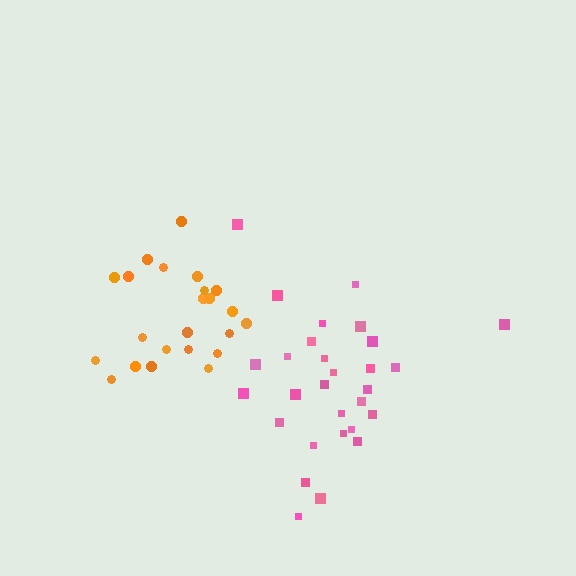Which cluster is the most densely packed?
Orange.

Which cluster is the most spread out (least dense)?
Pink.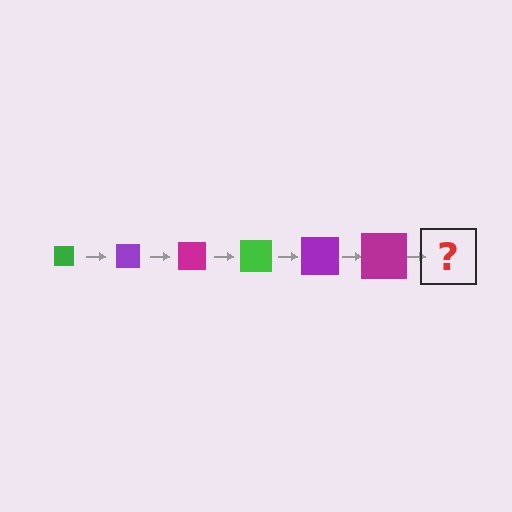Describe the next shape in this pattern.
It should be a green square, larger than the previous one.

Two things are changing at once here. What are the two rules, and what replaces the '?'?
The two rules are that the square grows larger each step and the color cycles through green, purple, and magenta. The '?' should be a green square, larger than the previous one.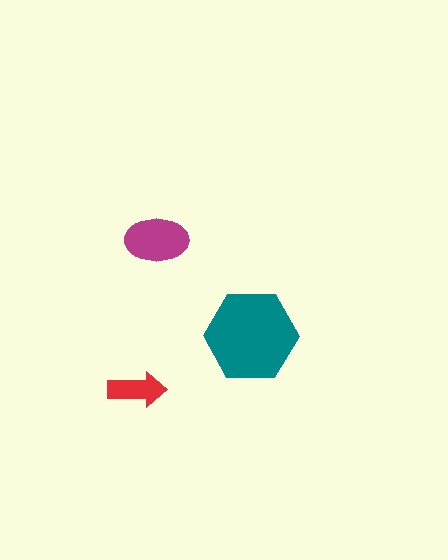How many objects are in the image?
There are 3 objects in the image.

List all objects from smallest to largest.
The red arrow, the magenta ellipse, the teal hexagon.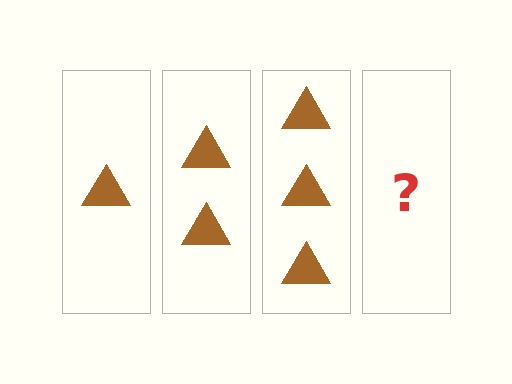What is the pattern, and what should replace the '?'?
The pattern is that each step adds one more triangle. The '?' should be 4 triangles.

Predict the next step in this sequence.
The next step is 4 triangles.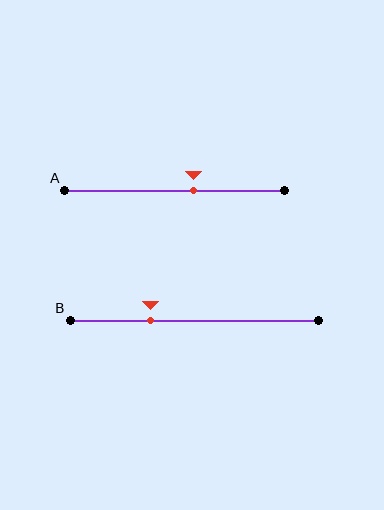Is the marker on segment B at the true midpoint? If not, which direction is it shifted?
No, the marker on segment B is shifted to the left by about 18% of the segment length.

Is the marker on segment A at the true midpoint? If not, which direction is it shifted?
No, the marker on segment A is shifted to the right by about 8% of the segment length.